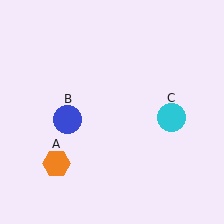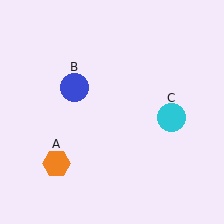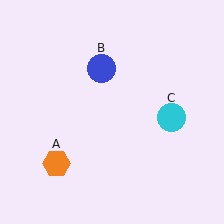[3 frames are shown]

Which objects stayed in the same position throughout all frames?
Orange hexagon (object A) and cyan circle (object C) remained stationary.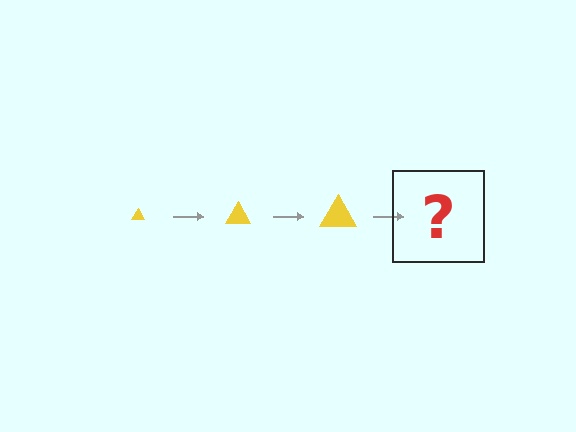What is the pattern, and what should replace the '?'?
The pattern is that the triangle gets progressively larger each step. The '?' should be a yellow triangle, larger than the previous one.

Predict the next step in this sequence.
The next step is a yellow triangle, larger than the previous one.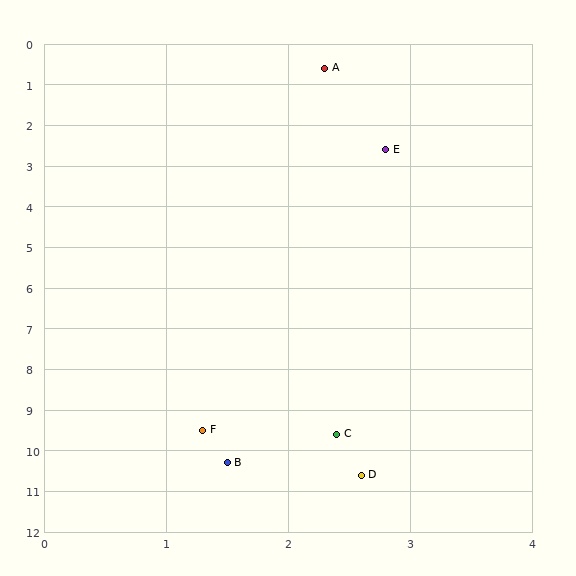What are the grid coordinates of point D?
Point D is at approximately (2.6, 10.6).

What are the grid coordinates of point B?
Point B is at approximately (1.5, 10.3).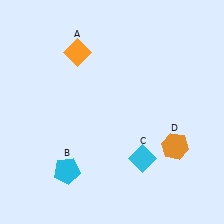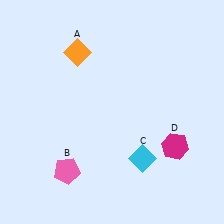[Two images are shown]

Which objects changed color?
B changed from cyan to pink. D changed from orange to magenta.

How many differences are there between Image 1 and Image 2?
There are 2 differences between the two images.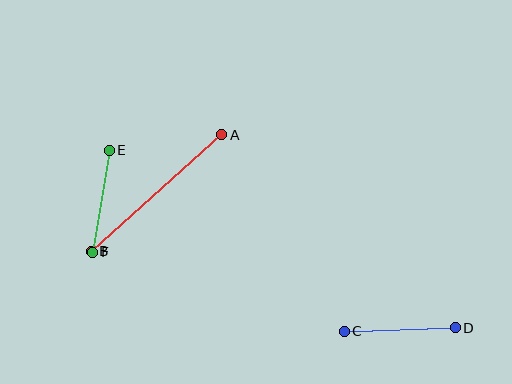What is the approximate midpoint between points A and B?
The midpoint is at approximately (157, 193) pixels.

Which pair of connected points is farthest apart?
Points A and B are farthest apart.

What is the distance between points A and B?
The distance is approximately 175 pixels.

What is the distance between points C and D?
The distance is approximately 111 pixels.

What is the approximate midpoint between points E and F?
The midpoint is at approximately (101, 201) pixels.